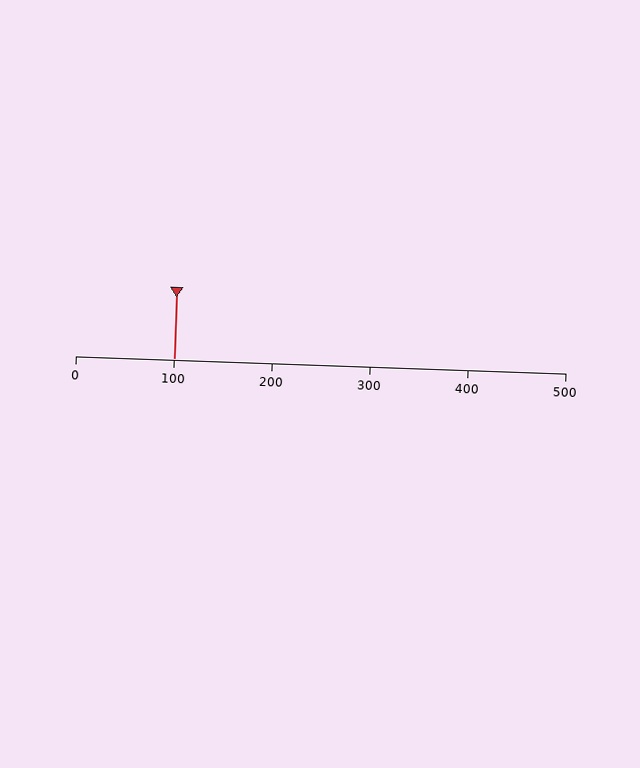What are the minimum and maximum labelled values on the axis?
The axis runs from 0 to 500.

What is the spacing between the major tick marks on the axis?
The major ticks are spaced 100 apart.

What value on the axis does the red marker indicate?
The marker indicates approximately 100.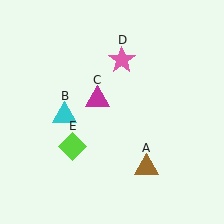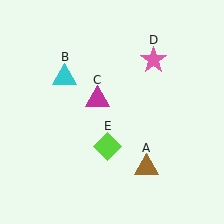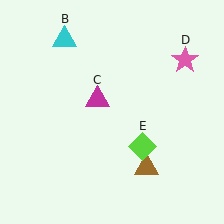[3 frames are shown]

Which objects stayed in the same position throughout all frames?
Brown triangle (object A) and magenta triangle (object C) remained stationary.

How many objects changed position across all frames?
3 objects changed position: cyan triangle (object B), pink star (object D), lime diamond (object E).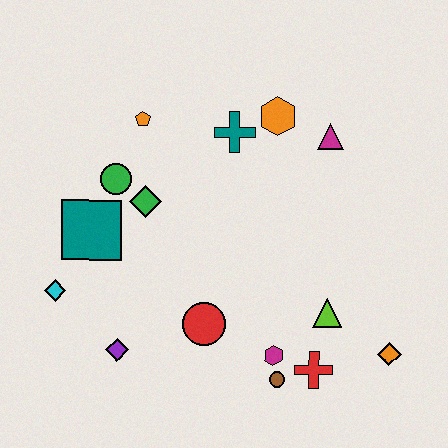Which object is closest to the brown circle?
The magenta hexagon is closest to the brown circle.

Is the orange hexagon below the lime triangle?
No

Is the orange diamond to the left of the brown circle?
No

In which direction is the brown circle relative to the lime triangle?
The brown circle is below the lime triangle.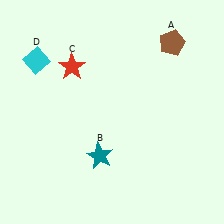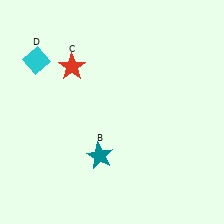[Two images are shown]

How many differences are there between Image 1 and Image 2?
There is 1 difference between the two images.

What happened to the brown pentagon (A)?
The brown pentagon (A) was removed in Image 2. It was in the top-right area of Image 1.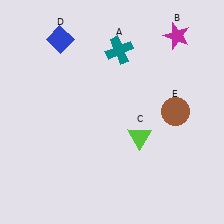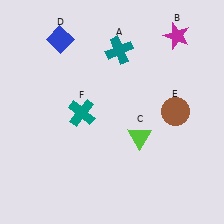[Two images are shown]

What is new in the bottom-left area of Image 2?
A teal cross (F) was added in the bottom-left area of Image 2.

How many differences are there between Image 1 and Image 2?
There is 1 difference between the two images.